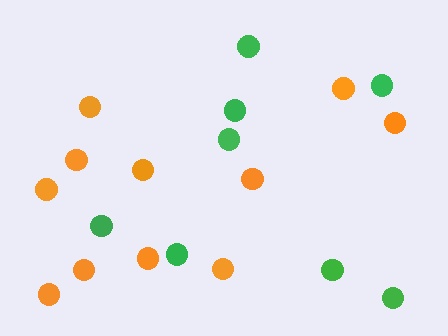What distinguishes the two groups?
There are 2 groups: one group of orange circles (11) and one group of green circles (8).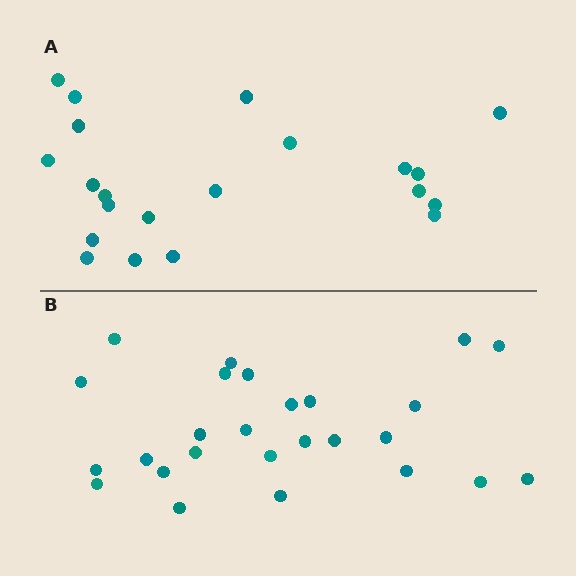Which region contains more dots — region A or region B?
Region B (the bottom region) has more dots.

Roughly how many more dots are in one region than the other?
Region B has about 5 more dots than region A.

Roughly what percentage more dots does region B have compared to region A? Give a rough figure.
About 25% more.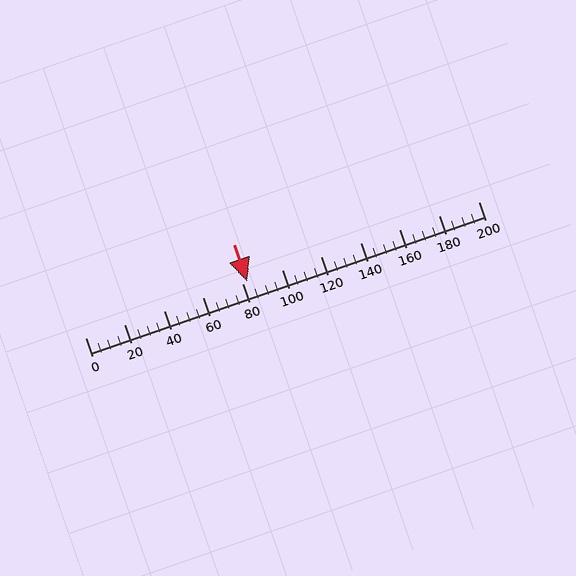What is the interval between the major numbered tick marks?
The major tick marks are spaced 20 units apart.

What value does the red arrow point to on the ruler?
The red arrow points to approximately 82.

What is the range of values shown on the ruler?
The ruler shows values from 0 to 200.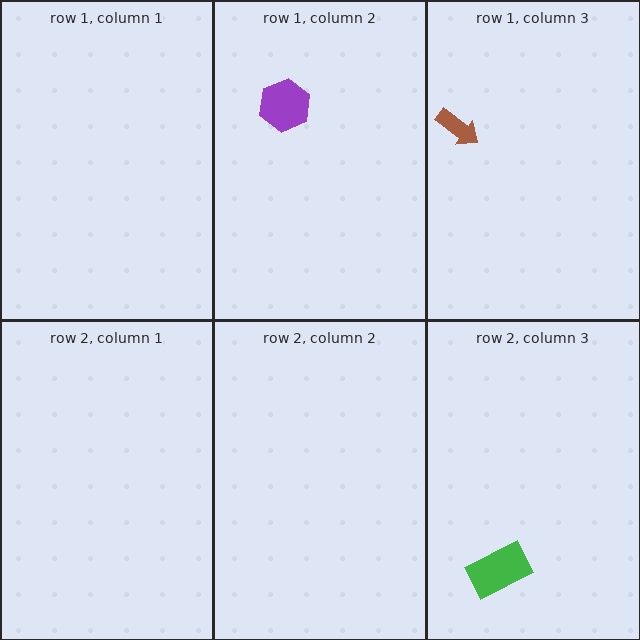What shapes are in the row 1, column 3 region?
The brown arrow.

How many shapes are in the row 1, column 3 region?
1.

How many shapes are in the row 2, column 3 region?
1.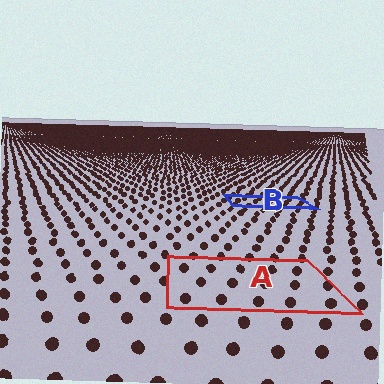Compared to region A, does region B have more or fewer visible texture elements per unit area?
Region B has more texture elements per unit area — they are packed more densely because it is farther away.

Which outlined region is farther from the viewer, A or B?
Region B is farther from the viewer — the texture elements inside it appear smaller and more densely packed.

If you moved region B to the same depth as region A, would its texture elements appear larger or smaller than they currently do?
They would appear larger. At a closer depth, the same texture elements are projected at a bigger on-screen size.